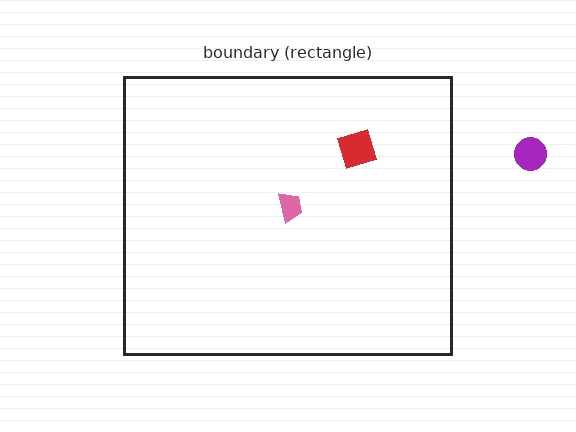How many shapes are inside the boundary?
2 inside, 1 outside.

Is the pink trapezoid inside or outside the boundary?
Inside.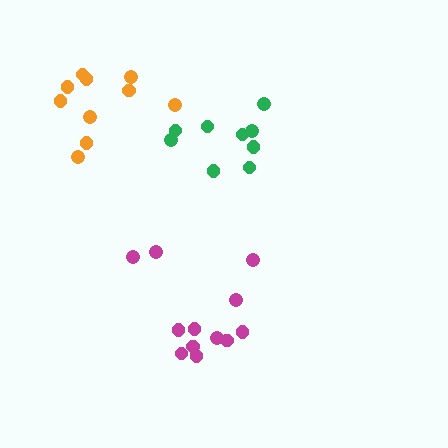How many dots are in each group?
Group 1: 12 dots, Group 2: 10 dots, Group 3: 9 dots (31 total).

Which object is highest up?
The orange cluster is topmost.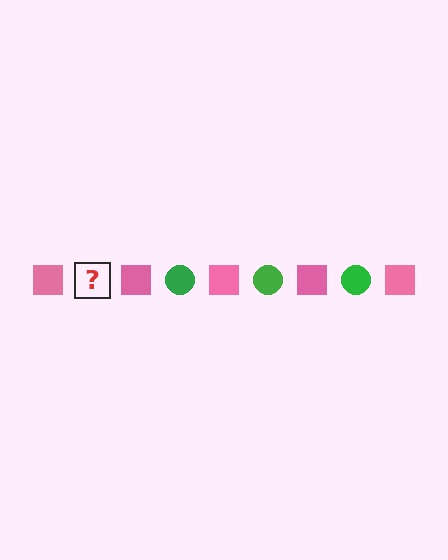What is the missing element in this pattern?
The missing element is a green circle.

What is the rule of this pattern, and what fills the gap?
The rule is that the pattern alternates between pink square and green circle. The gap should be filled with a green circle.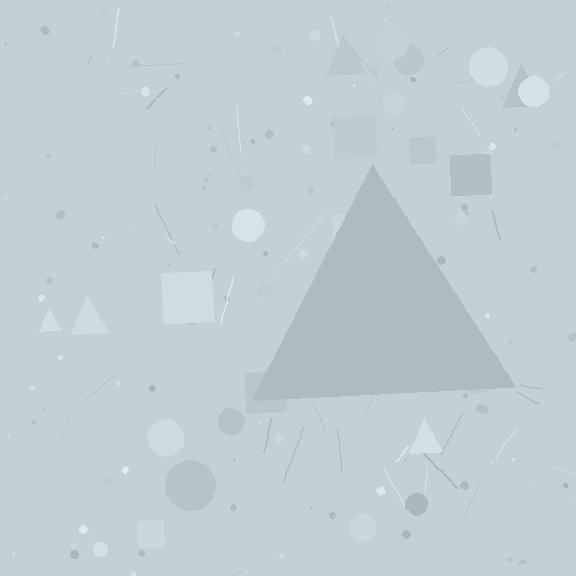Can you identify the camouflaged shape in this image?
The camouflaged shape is a triangle.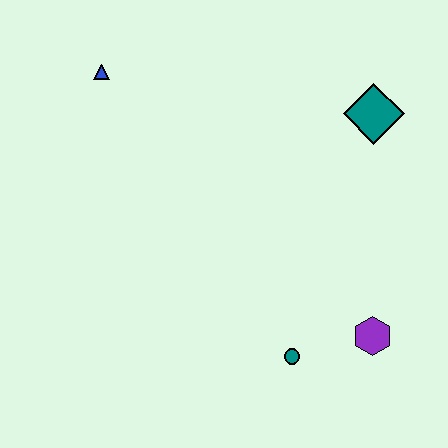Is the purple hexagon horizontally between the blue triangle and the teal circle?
No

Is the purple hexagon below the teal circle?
No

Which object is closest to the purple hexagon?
The teal circle is closest to the purple hexagon.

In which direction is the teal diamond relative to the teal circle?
The teal diamond is above the teal circle.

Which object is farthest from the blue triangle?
The purple hexagon is farthest from the blue triangle.